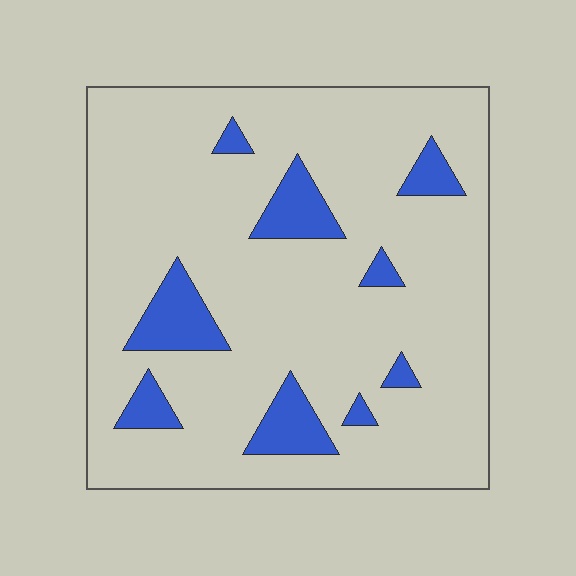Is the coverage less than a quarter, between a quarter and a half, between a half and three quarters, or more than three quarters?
Less than a quarter.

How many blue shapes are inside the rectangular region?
9.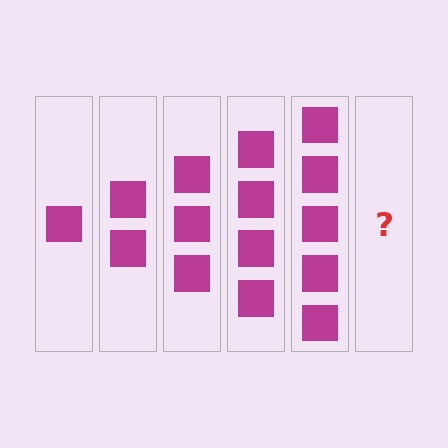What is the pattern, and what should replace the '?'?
The pattern is that each step adds one more square. The '?' should be 6 squares.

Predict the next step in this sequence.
The next step is 6 squares.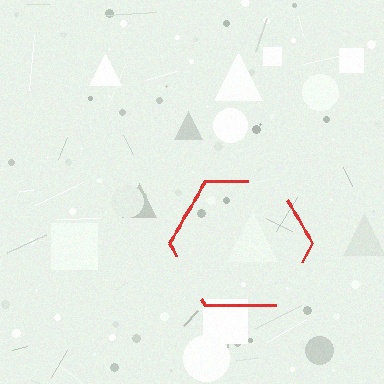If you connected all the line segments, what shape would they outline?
They would outline a hexagon.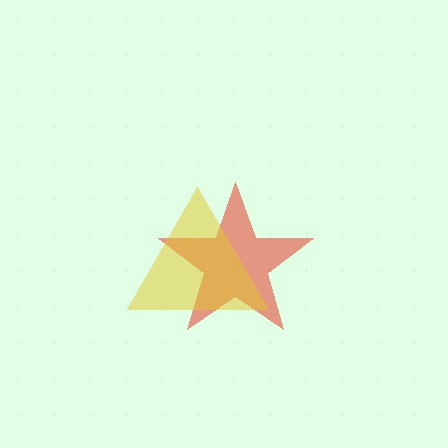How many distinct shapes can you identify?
There are 2 distinct shapes: a red star, a yellow triangle.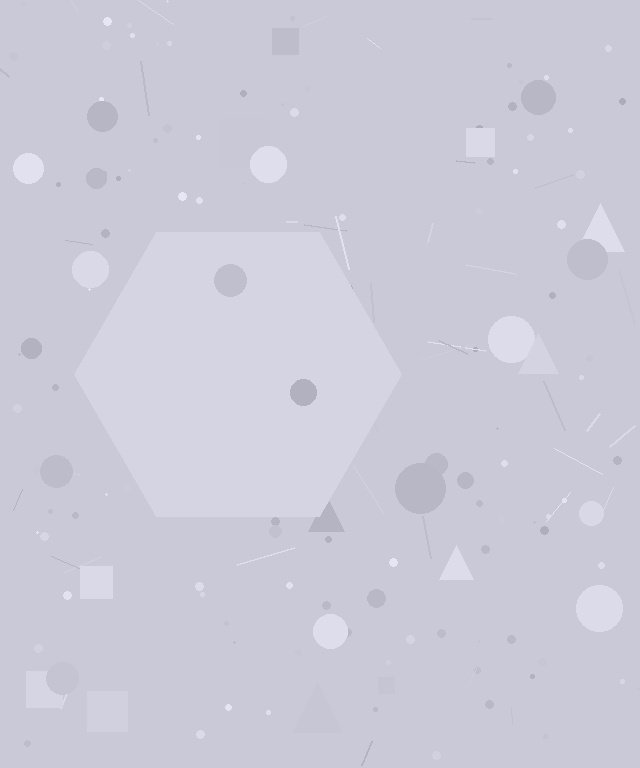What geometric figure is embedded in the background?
A hexagon is embedded in the background.